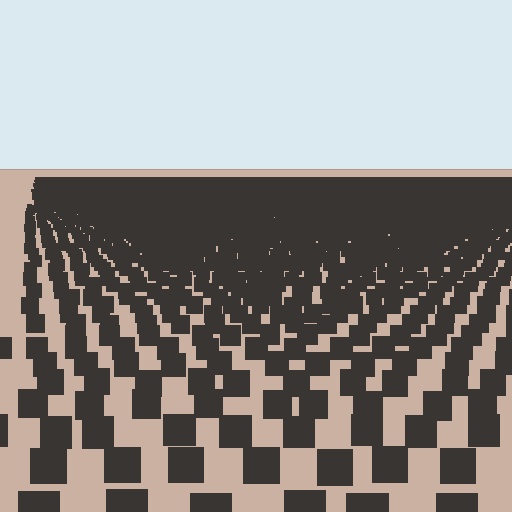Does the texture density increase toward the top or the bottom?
Density increases toward the top.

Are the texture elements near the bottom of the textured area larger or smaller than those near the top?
Larger. Near the bottom, elements are closer to the viewer and appear at a bigger on-screen size.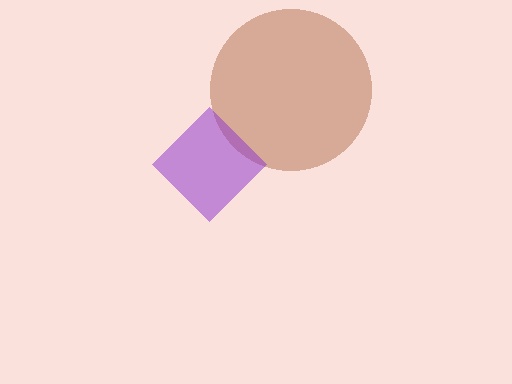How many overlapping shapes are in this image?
There are 2 overlapping shapes in the image.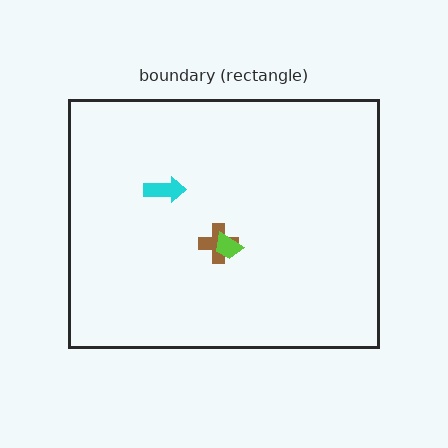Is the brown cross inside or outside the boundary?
Inside.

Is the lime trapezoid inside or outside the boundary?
Inside.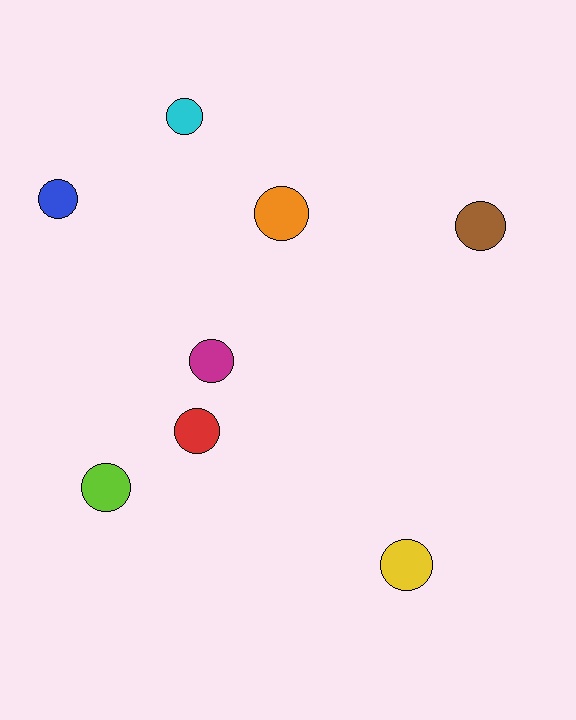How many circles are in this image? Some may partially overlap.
There are 8 circles.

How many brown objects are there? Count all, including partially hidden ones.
There is 1 brown object.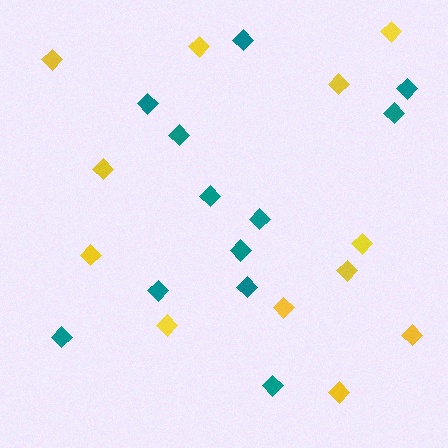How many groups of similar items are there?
There are 2 groups: one group of teal diamonds (12) and one group of yellow diamonds (12).